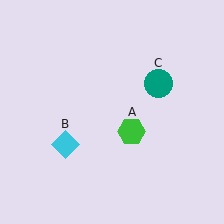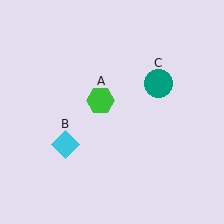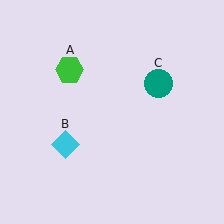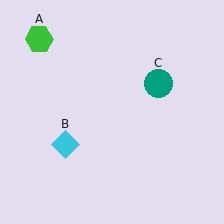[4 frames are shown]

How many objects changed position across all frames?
1 object changed position: green hexagon (object A).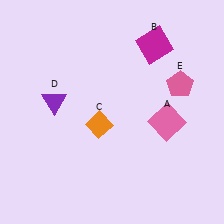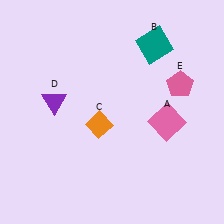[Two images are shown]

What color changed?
The square (B) changed from magenta in Image 1 to teal in Image 2.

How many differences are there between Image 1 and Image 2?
There is 1 difference between the two images.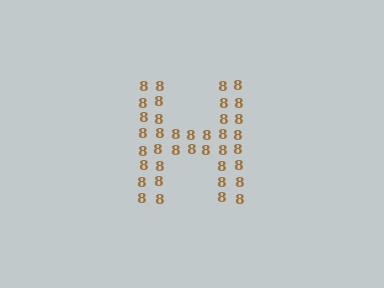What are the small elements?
The small elements are digit 8's.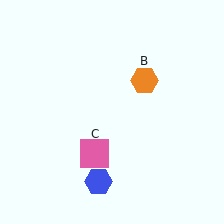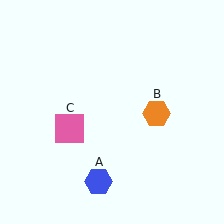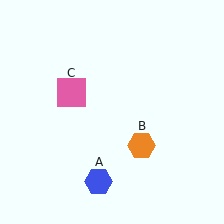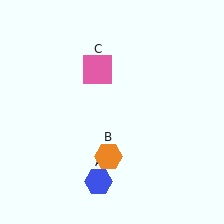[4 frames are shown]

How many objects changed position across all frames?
2 objects changed position: orange hexagon (object B), pink square (object C).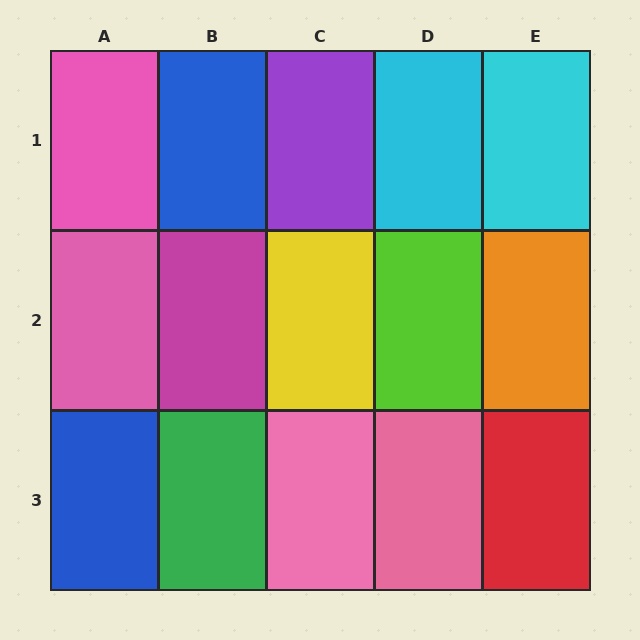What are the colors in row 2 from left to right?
Pink, magenta, yellow, lime, orange.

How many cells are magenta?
1 cell is magenta.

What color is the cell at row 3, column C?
Pink.